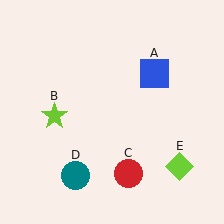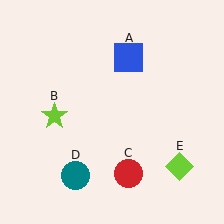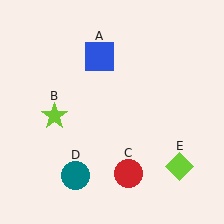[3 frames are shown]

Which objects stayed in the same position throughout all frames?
Lime star (object B) and red circle (object C) and teal circle (object D) and lime diamond (object E) remained stationary.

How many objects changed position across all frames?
1 object changed position: blue square (object A).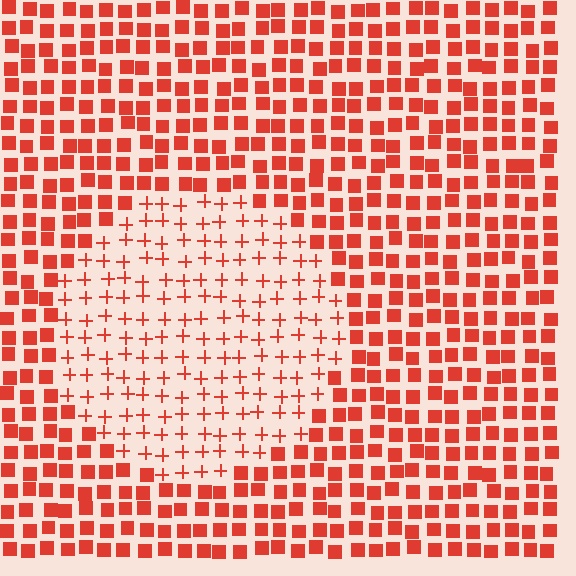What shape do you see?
I see a circle.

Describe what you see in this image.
The image is filled with small red elements arranged in a uniform grid. A circle-shaped region contains plus signs, while the surrounding area contains squares. The boundary is defined purely by the change in element shape.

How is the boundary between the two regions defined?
The boundary is defined by a change in element shape: plus signs inside vs. squares outside. All elements share the same color and spacing.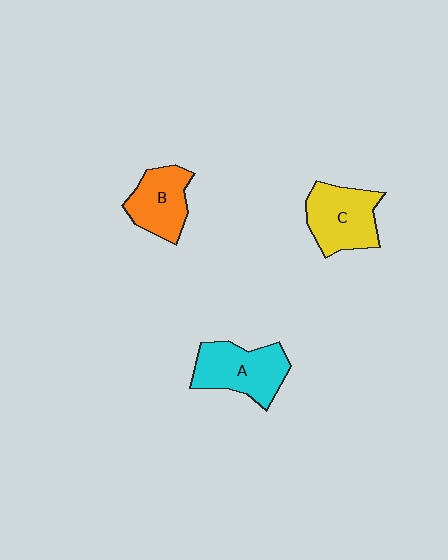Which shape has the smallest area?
Shape B (orange).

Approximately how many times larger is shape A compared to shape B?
Approximately 1.2 times.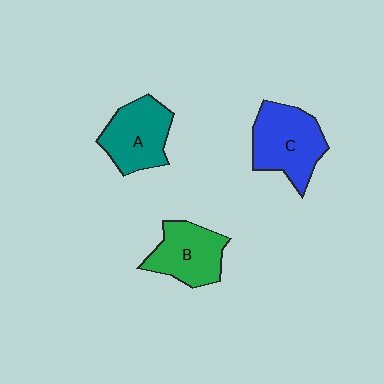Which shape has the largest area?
Shape C (blue).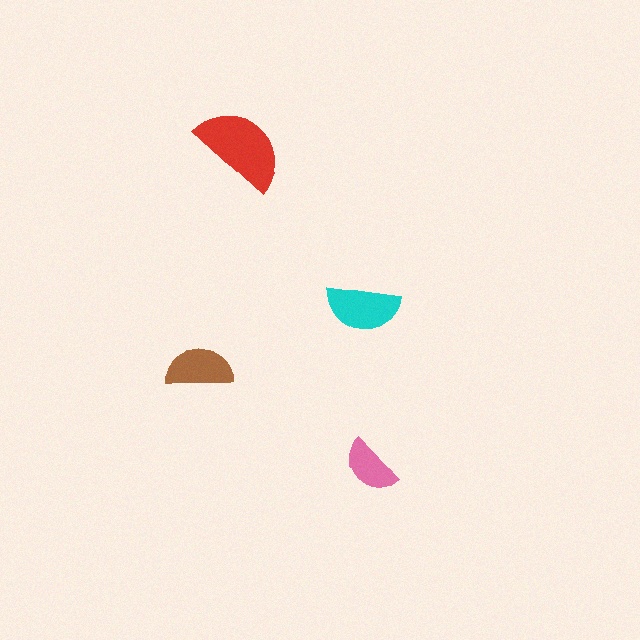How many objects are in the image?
There are 4 objects in the image.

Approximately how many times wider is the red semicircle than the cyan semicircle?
About 1.5 times wider.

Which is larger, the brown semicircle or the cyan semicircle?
The cyan one.